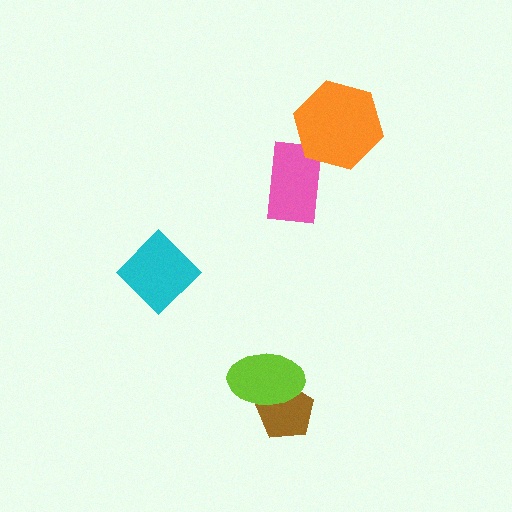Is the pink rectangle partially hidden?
Yes, it is partially covered by another shape.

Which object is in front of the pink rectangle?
The orange hexagon is in front of the pink rectangle.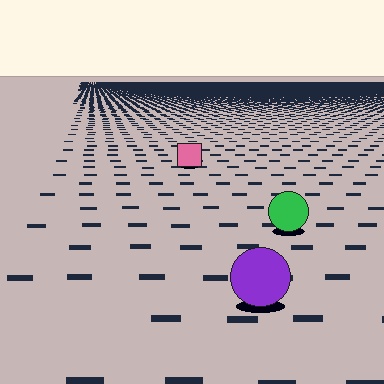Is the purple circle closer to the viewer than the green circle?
Yes. The purple circle is closer — you can tell from the texture gradient: the ground texture is coarser near it.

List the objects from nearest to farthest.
From nearest to farthest: the purple circle, the green circle, the pink square.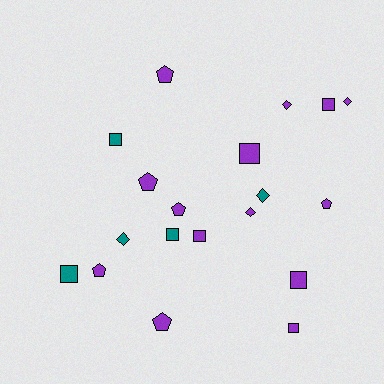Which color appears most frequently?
Purple, with 14 objects.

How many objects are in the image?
There are 19 objects.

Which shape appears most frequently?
Square, with 8 objects.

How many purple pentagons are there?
There are 6 purple pentagons.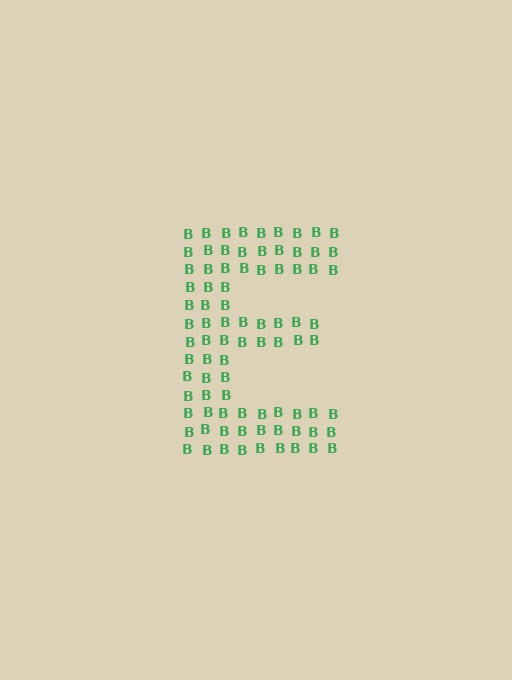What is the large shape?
The large shape is the letter E.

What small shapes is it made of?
It is made of small letter B's.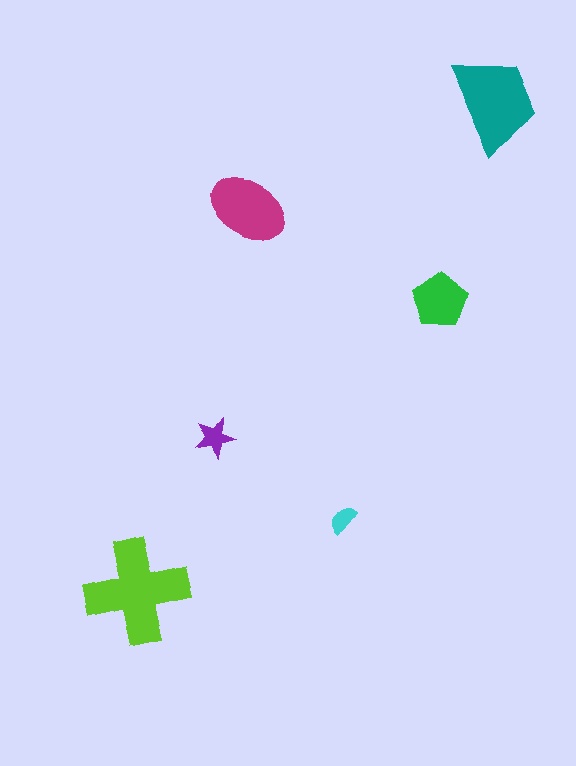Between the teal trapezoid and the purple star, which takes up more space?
The teal trapezoid.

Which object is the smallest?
The cyan semicircle.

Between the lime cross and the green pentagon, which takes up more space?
The lime cross.